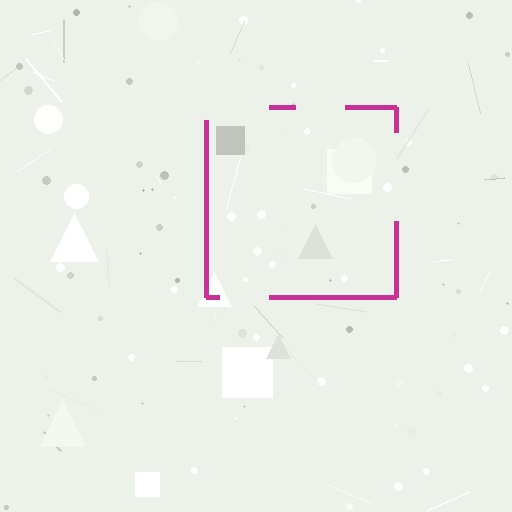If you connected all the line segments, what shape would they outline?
They would outline a square.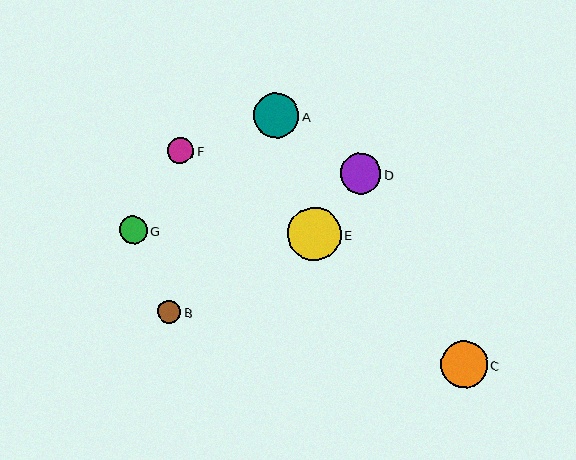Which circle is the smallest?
Circle B is the smallest with a size of approximately 24 pixels.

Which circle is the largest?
Circle E is the largest with a size of approximately 53 pixels.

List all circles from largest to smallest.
From largest to smallest: E, C, A, D, G, F, B.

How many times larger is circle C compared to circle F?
Circle C is approximately 1.8 times the size of circle F.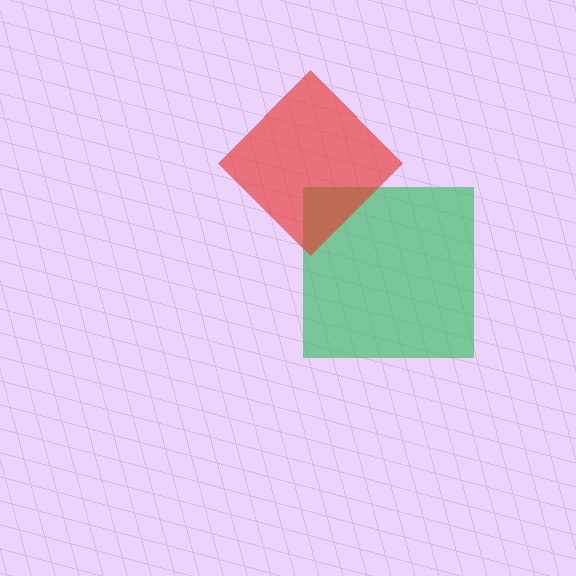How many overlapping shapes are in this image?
There are 2 overlapping shapes in the image.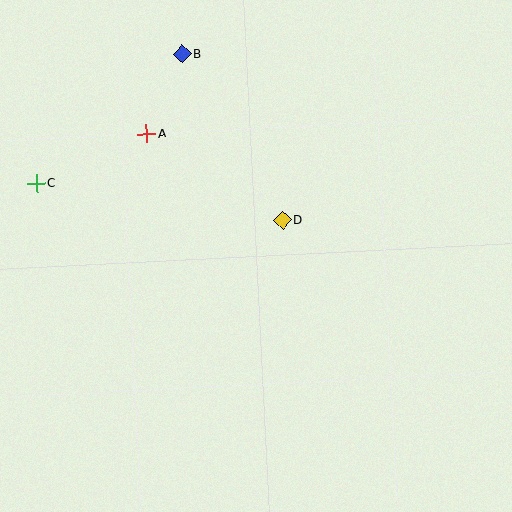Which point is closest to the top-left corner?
Point C is closest to the top-left corner.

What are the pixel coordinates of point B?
Point B is at (182, 54).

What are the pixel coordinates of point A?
Point A is at (146, 134).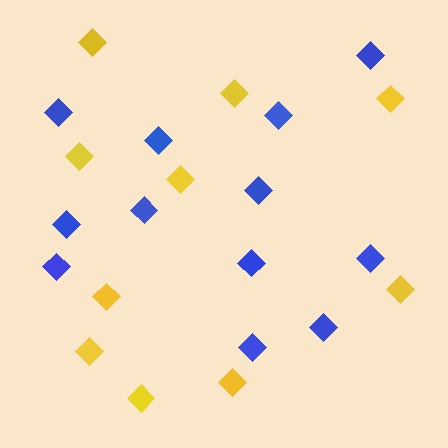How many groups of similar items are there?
There are 2 groups: one group of yellow diamonds (10) and one group of blue diamonds (12).